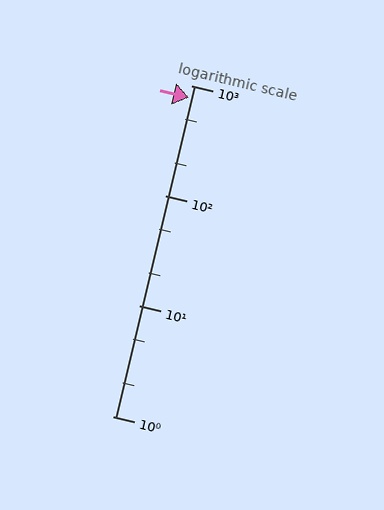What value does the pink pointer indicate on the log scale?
The pointer indicates approximately 780.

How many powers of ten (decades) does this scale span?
The scale spans 3 decades, from 1 to 1000.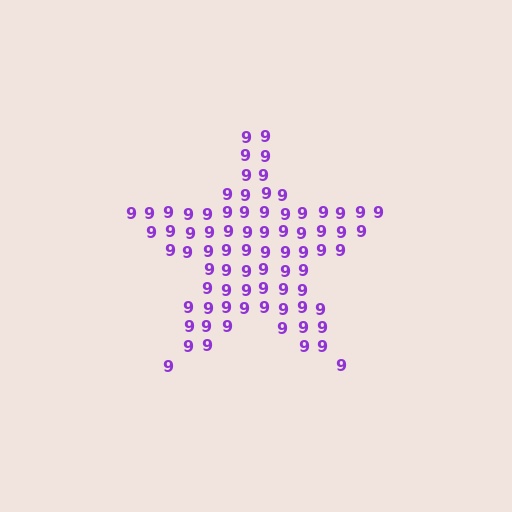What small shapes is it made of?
It is made of small digit 9's.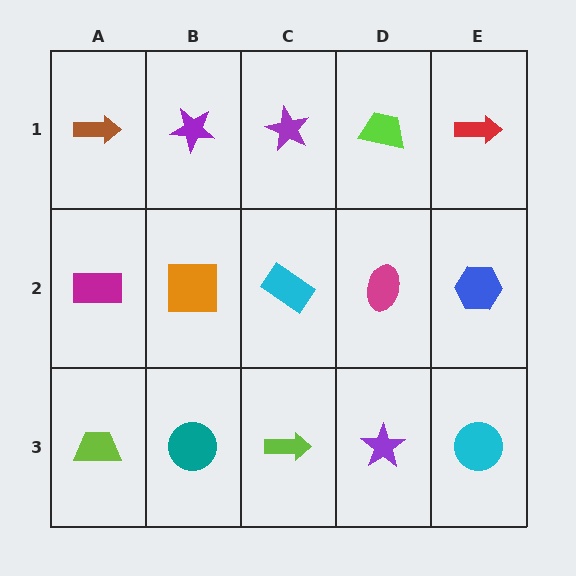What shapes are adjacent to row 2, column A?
A brown arrow (row 1, column A), a lime trapezoid (row 3, column A), an orange square (row 2, column B).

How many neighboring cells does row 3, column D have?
3.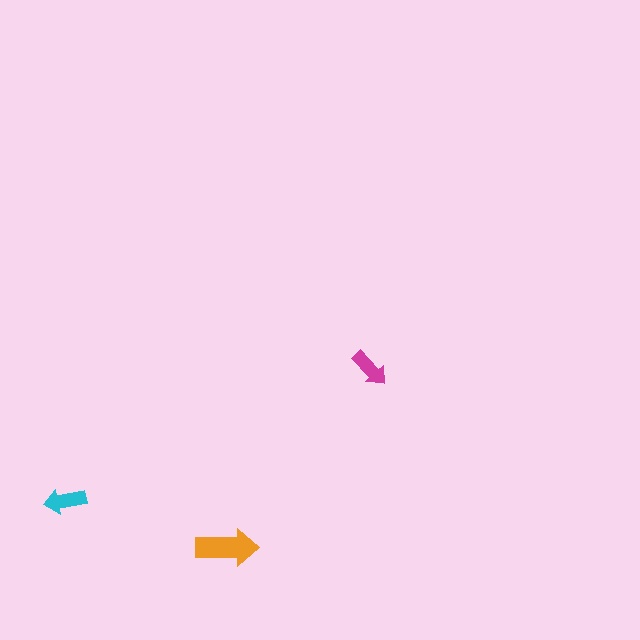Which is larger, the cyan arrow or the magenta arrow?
The cyan one.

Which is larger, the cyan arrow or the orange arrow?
The orange one.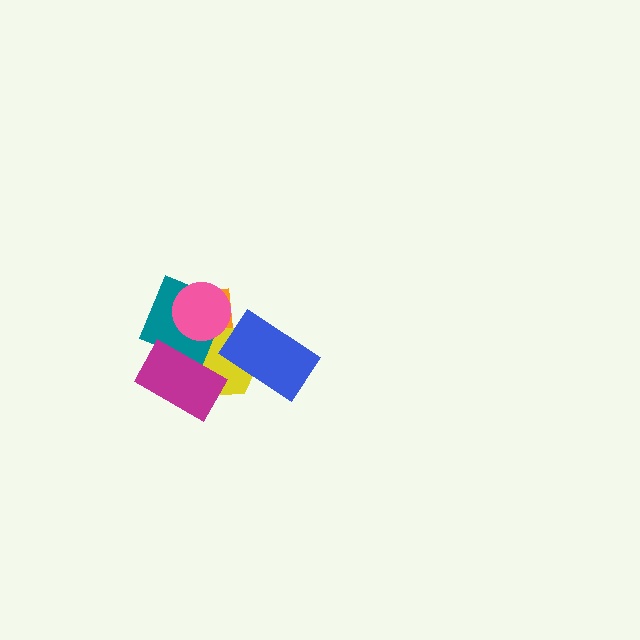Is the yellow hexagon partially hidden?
Yes, it is partially covered by another shape.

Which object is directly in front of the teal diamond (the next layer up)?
The pink circle is directly in front of the teal diamond.